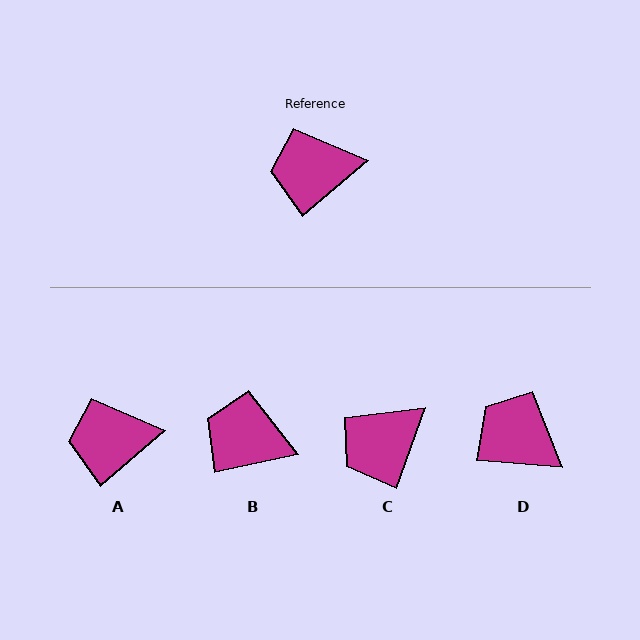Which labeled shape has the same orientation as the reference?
A.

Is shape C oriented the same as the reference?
No, it is off by about 30 degrees.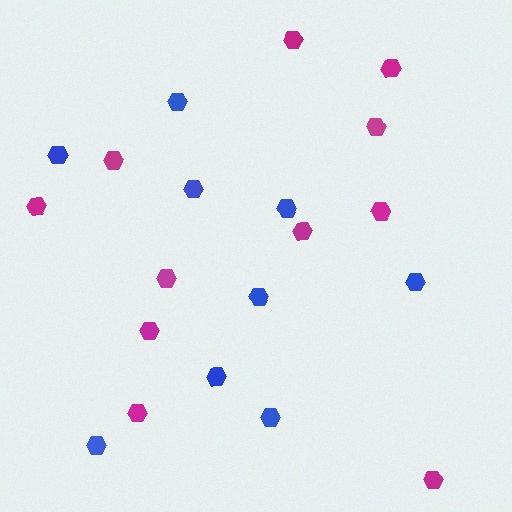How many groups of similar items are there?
There are 2 groups: one group of blue hexagons (9) and one group of magenta hexagons (11).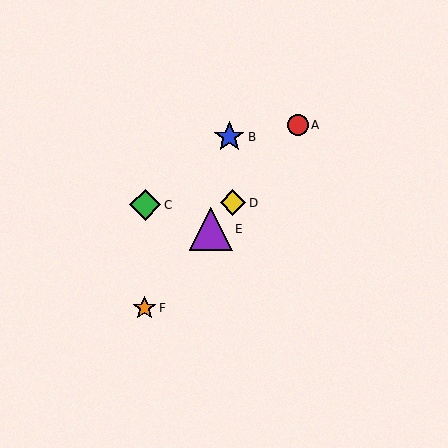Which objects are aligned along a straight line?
Objects A, D, E, F are aligned along a straight line.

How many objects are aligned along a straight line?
4 objects (A, D, E, F) are aligned along a straight line.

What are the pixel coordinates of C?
Object C is at (145, 205).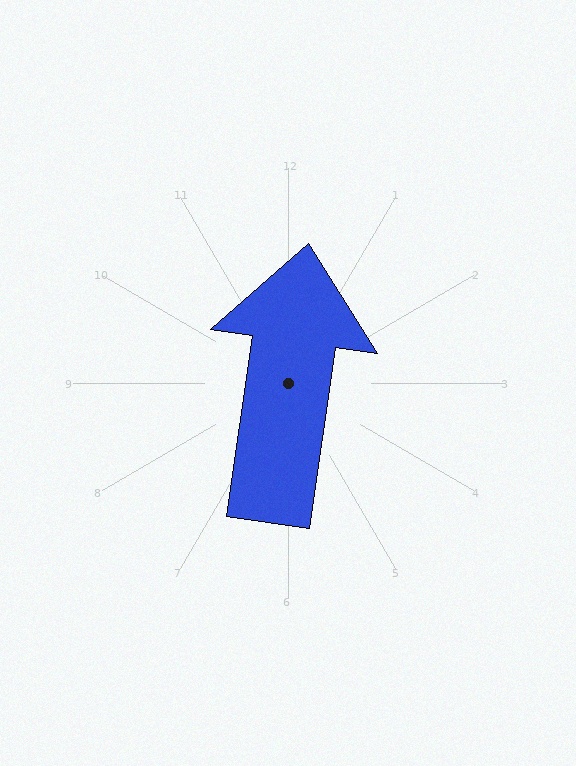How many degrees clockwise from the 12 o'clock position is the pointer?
Approximately 8 degrees.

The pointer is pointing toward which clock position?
Roughly 12 o'clock.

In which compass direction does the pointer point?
North.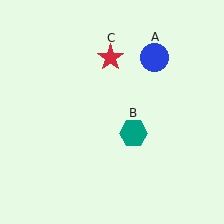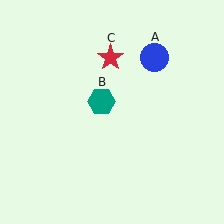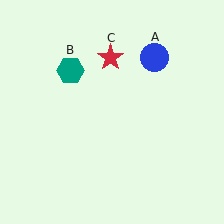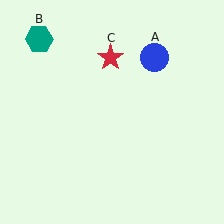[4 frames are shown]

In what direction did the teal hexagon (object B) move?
The teal hexagon (object B) moved up and to the left.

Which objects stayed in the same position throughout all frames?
Blue circle (object A) and red star (object C) remained stationary.